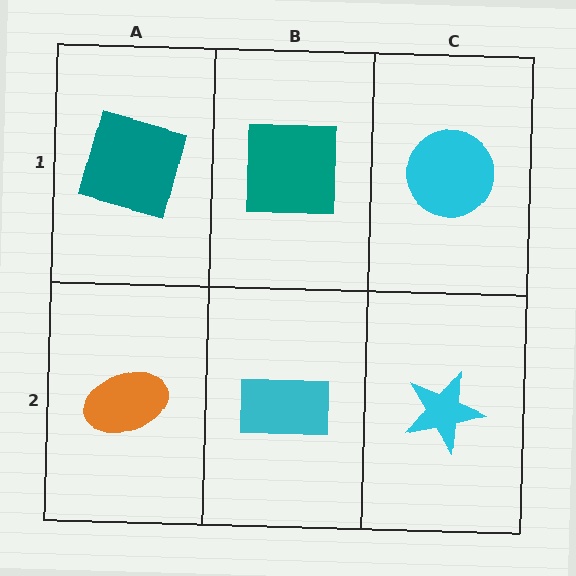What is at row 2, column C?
A cyan star.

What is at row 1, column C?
A cyan circle.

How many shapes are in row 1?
3 shapes.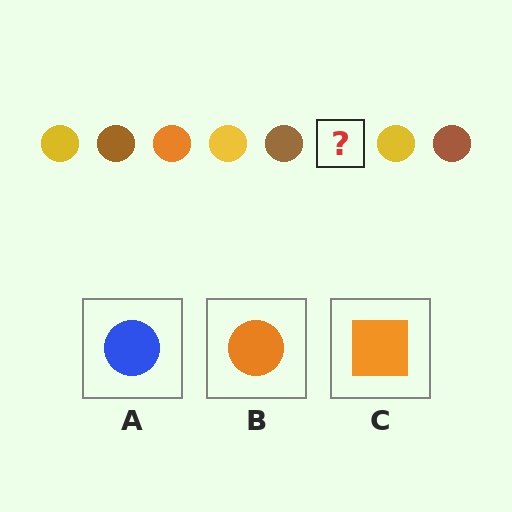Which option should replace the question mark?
Option B.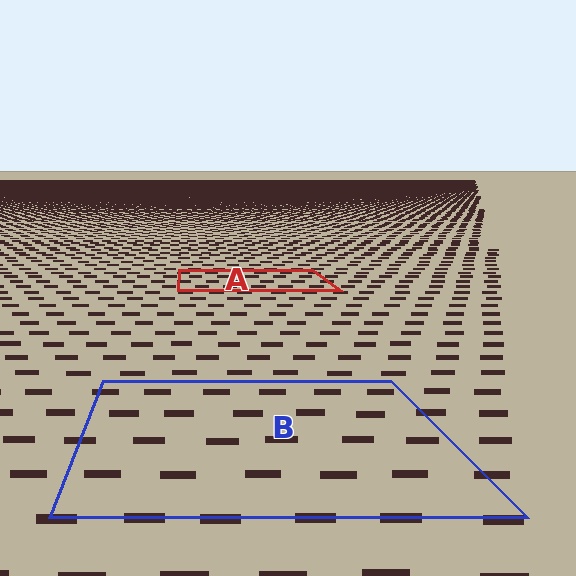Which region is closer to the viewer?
Region B is closer. The texture elements there are larger and more spread out.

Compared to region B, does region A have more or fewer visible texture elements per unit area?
Region A has more texture elements per unit area — they are packed more densely because it is farther away.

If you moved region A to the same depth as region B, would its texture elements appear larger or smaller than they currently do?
They would appear larger. At a closer depth, the same texture elements are projected at a bigger on-screen size.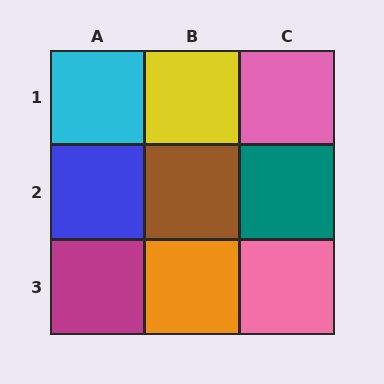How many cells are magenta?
1 cell is magenta.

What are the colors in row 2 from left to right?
Blue, brown, teal.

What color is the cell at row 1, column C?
Pink.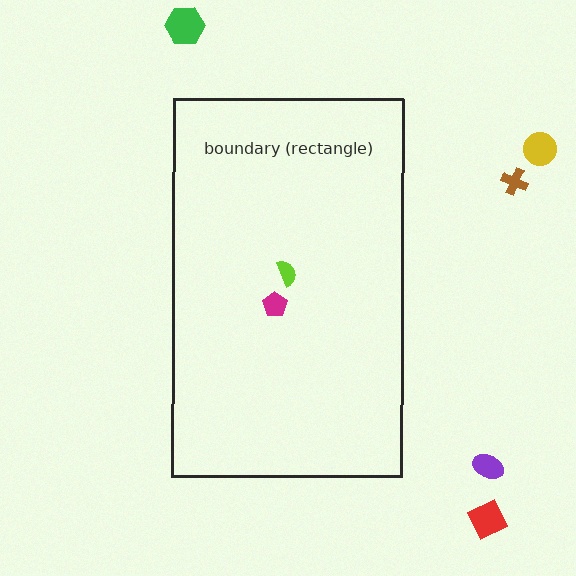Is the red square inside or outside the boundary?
Outside.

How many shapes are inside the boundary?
2 inside, 5 outside.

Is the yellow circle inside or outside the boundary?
Outside.